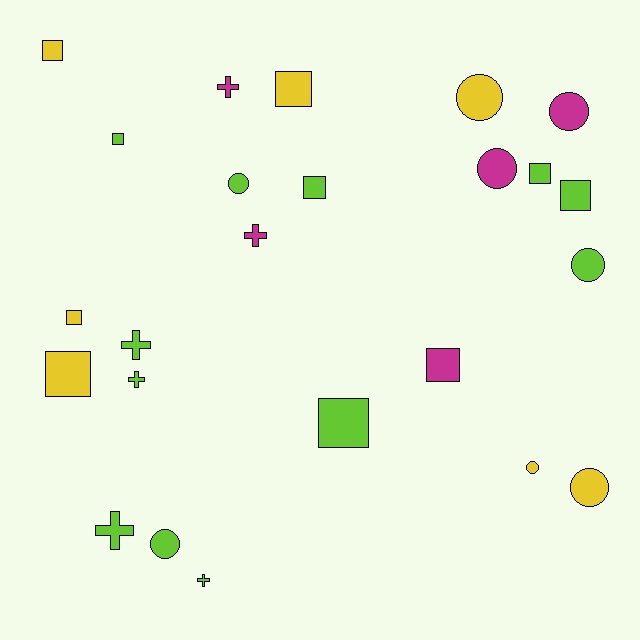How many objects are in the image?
There are 24 objects.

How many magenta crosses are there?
There are 2 magenta crosses.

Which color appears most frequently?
Lime, with 12 objects.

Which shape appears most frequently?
Square, with 10 objects.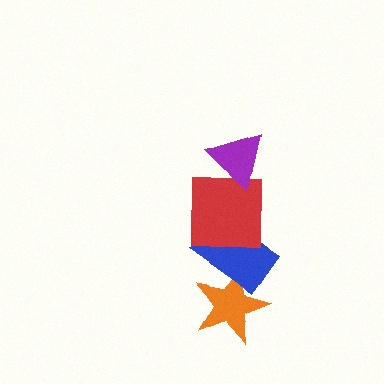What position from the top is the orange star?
The orange star is 4th from the top.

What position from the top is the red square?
The red square is 2nd from the top.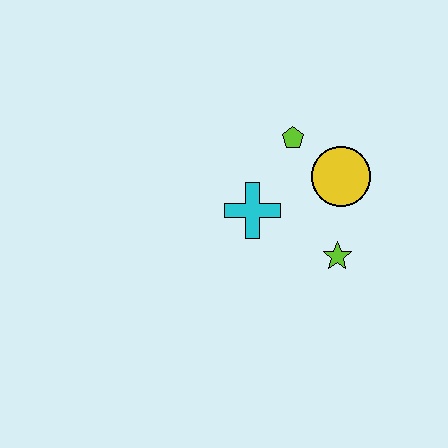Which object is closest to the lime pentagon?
The yellow circle is closest to the lime pentagon.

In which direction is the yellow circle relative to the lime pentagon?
The yellow circle is to the right of the lime pentagon.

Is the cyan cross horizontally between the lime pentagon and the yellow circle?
No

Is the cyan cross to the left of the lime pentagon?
Yes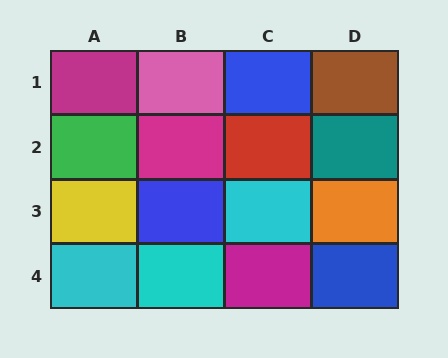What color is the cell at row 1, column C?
Blue.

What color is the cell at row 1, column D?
Brown.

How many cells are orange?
1 cell is orange.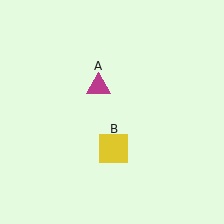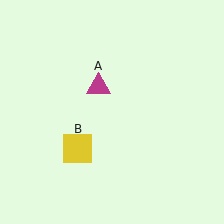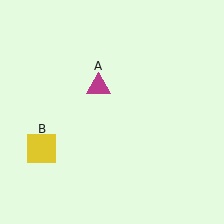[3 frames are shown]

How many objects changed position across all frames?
1 object changed position: yellow square (object B).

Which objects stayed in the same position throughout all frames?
Magenta triangle (object A) remained stationary.